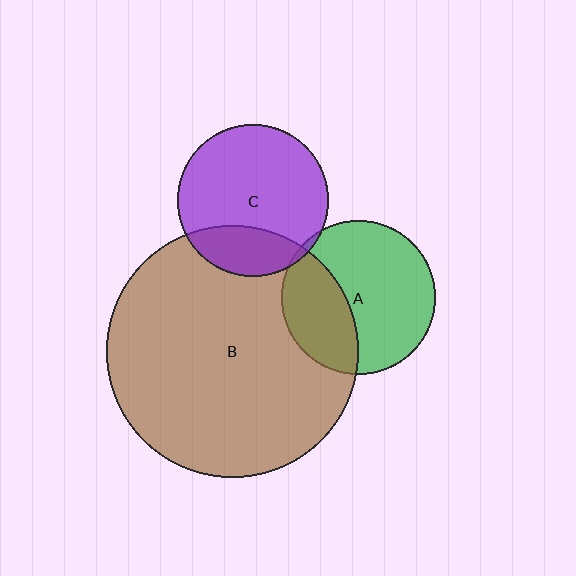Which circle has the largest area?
Circle B (brown).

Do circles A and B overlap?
Yes.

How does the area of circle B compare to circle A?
Approximately 2.7 times.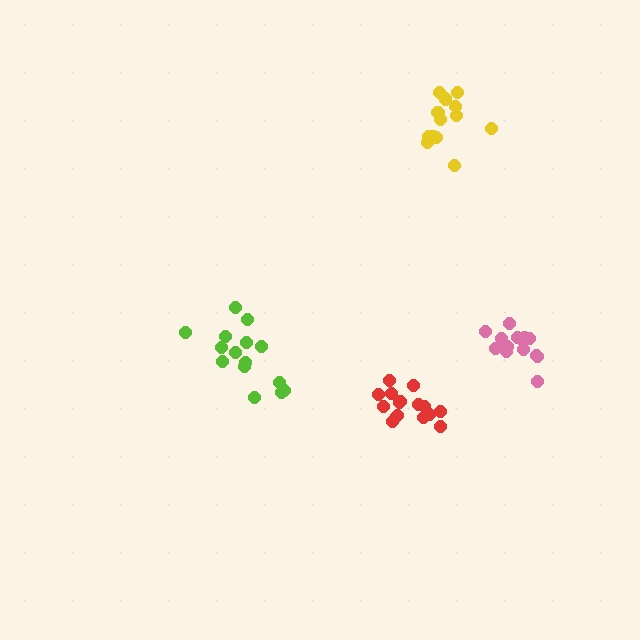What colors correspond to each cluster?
The clusters are colored: lime, red, yellow, pink.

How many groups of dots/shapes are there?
There are 4 groups.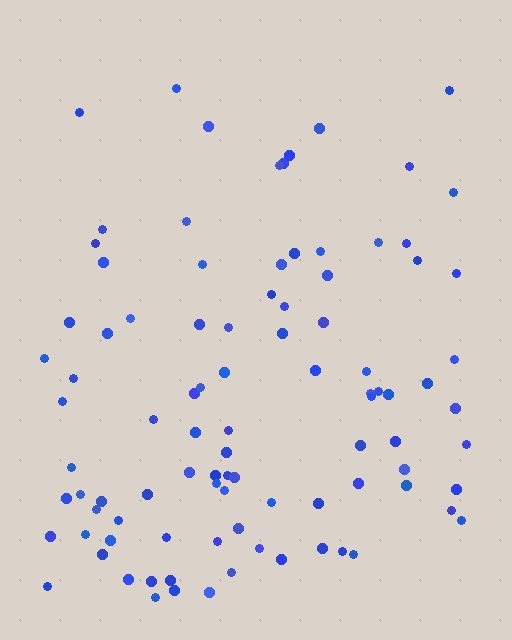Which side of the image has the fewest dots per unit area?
The top.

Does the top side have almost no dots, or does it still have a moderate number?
Still a moderate number, just noticeably fewer than the bottom.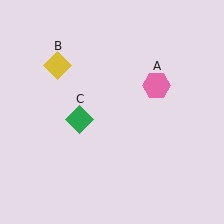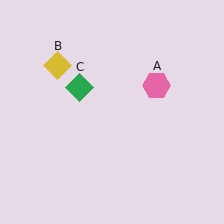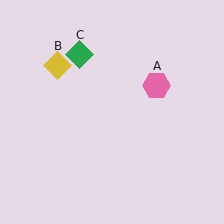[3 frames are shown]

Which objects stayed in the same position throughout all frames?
Pink hexagon (object A) and yellow diamond (object B) remained stationary.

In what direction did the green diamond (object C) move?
The green diamond (object C) moved up.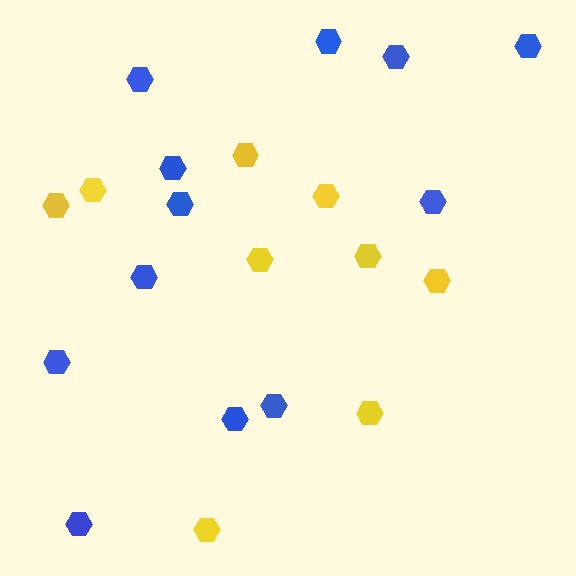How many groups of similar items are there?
There are 2 groups: one group of blue hexagons (12) and one group of yellow hexagons (9).